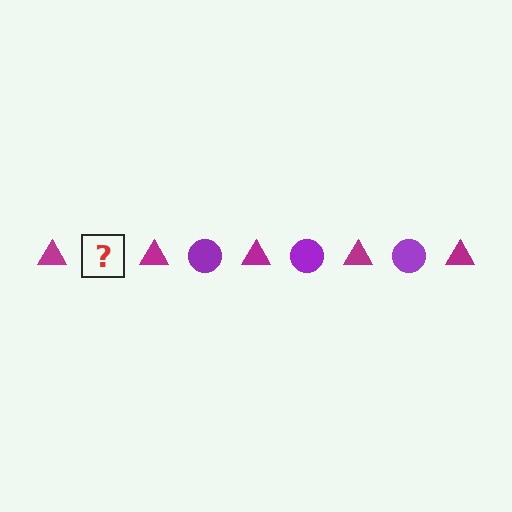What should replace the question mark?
The question mark should be replaced with a purple circle.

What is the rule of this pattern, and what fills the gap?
The rule is that the pattern alternates between magenta triangle and purple circle. The gap should be filled with a purple circle.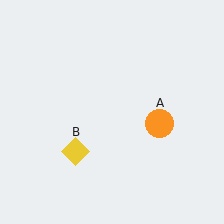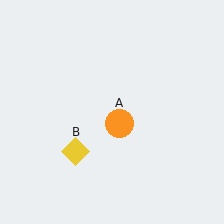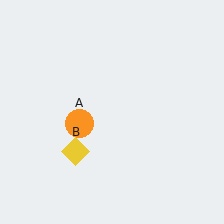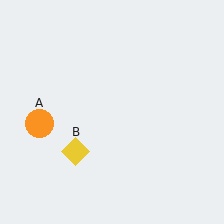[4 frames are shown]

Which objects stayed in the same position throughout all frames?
Yellow diamond (object B) remained stationary.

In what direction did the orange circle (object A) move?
The orange circle (object A) moved left.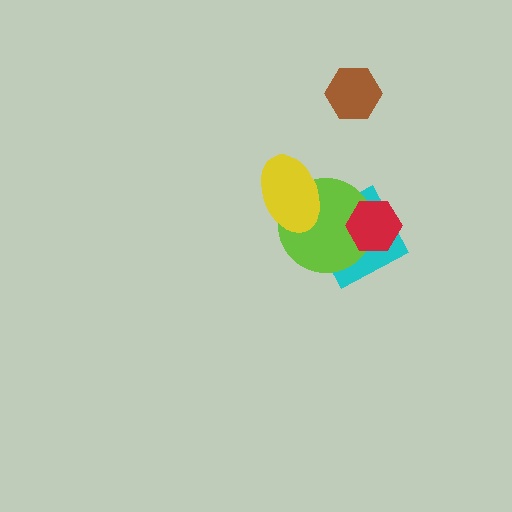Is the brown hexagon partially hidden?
No, no other shape covers it.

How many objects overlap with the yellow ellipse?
1 object overlaps with the yellow ellipse.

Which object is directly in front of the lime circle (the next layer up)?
The red hexagon is directly in front of the lime circle.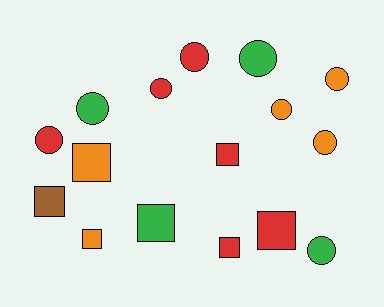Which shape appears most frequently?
Circle, with 9 objects.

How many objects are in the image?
There are 16 objects.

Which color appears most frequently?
Red, with 6 objects.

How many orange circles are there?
There are 3 orange circles.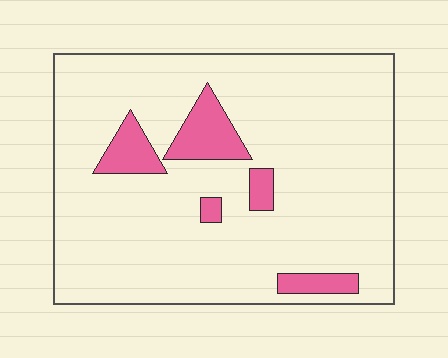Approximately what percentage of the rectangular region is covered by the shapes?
Approximately 10%.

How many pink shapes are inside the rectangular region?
5.